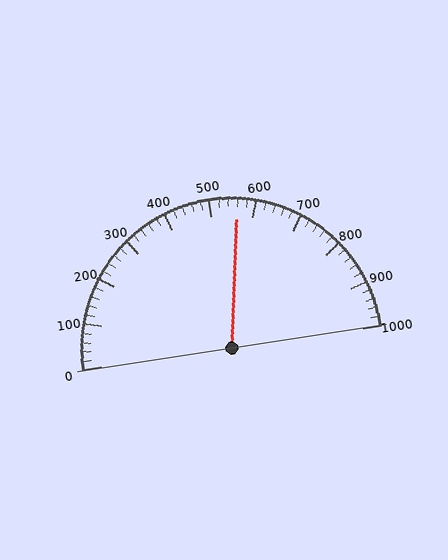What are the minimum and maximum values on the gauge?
The gauge ranges from 0 to 1000.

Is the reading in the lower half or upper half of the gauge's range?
The reading is in the upper half of the range (0 to 1000).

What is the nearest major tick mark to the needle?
The nearest major tick mark is 600.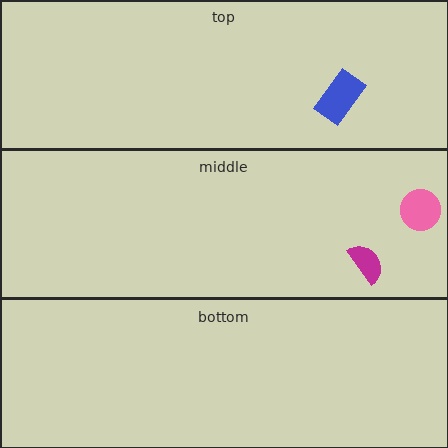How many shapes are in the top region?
1.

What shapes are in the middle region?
The magenta semicircle, the pink circle.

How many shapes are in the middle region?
2.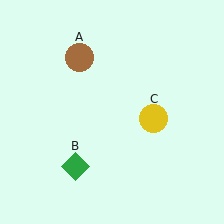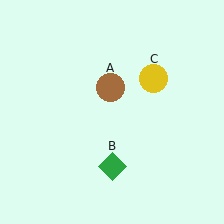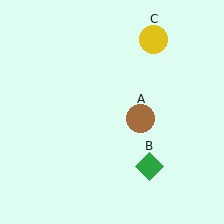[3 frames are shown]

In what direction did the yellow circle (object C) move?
The yellow circle (object C) moved up.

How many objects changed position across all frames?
3 objects changed position: brown circle (object A), green diamond (object B), yellow circle (object C).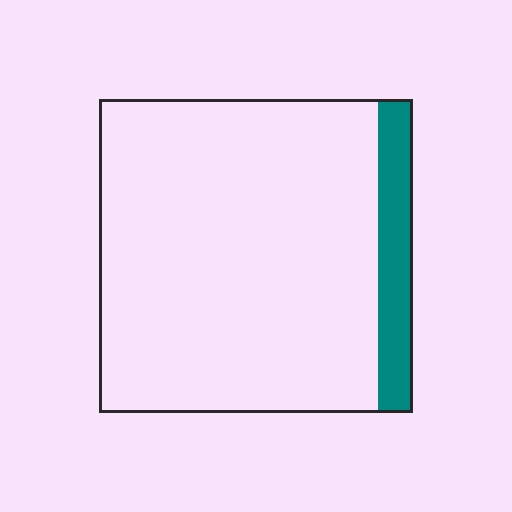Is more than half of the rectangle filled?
No.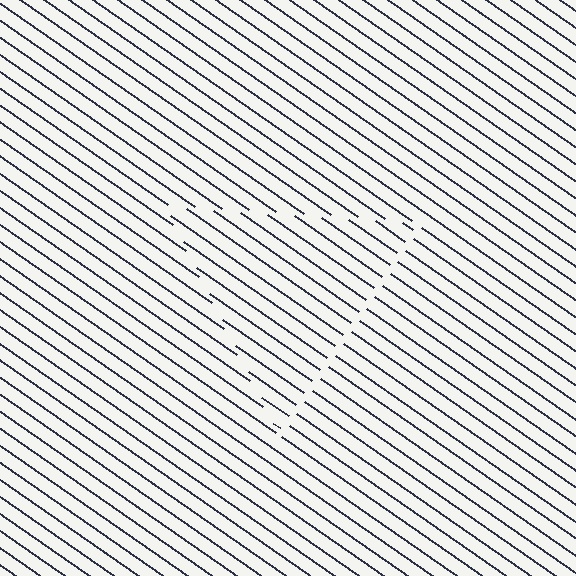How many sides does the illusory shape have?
3 sides — the line-ends trace a triangle.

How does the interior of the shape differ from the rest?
The interior of the shape contains the same grating, shifted by half a period — the contour is defined by the phase discontinuity where line-ends from the inner and outer gratings abut.